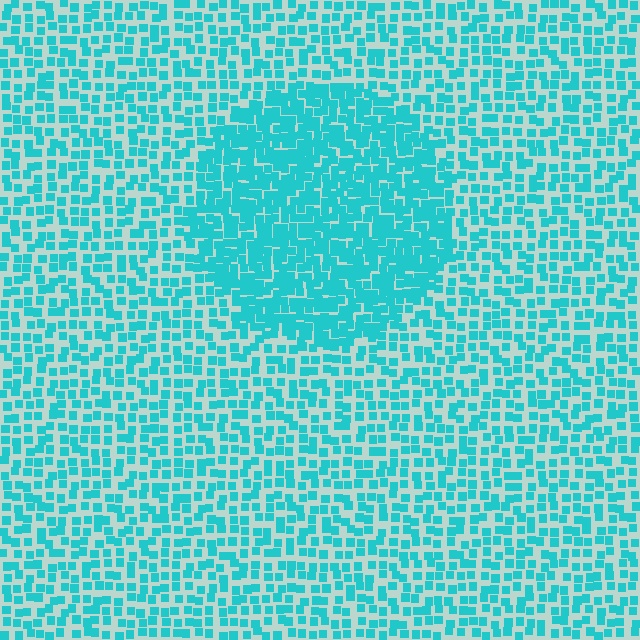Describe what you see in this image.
The image contains small cyan elements arranged at two different densities. A circle-shaped region is visible where the elements are more densely packed than the surrounding area.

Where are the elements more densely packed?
The elements are more densely packed inside the circle boundary.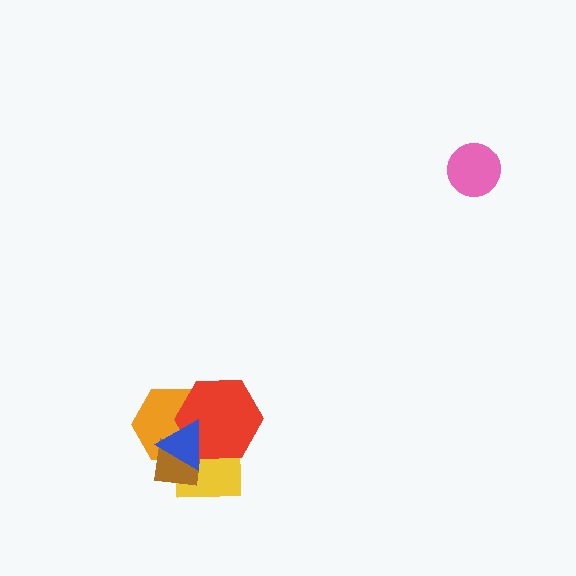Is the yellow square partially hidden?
Yes, it is partially covered by another shape.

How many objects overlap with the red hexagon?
4 objects overlap with the red hexagon.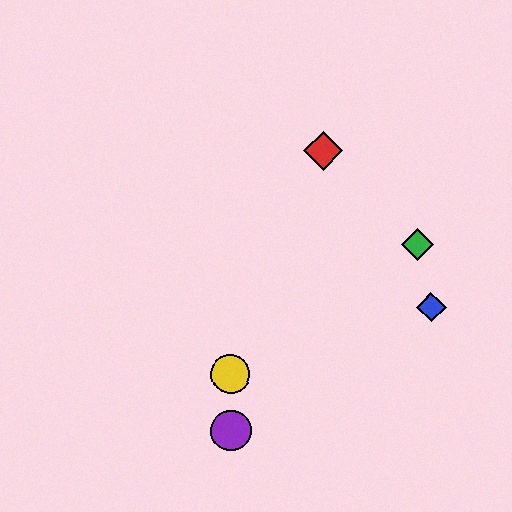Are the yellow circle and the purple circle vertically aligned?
Yes, both are at x≈230.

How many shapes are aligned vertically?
2 shapes (the yellow circle, the purple circle) are aligned vertically.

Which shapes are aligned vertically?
The yellow circle, the purple circle are aligned vertically.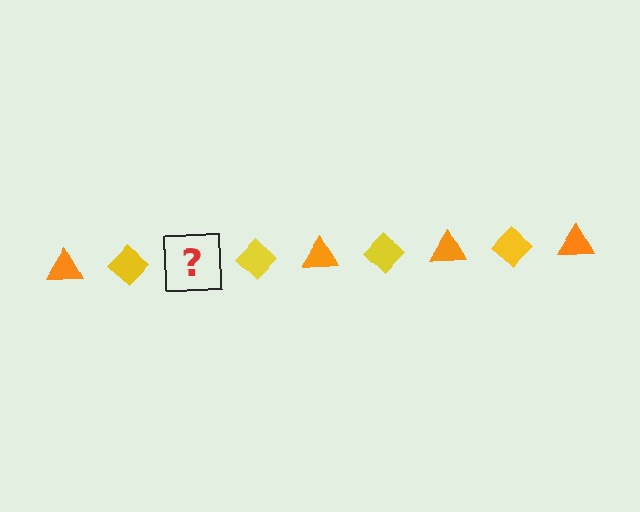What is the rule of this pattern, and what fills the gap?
The rule is that the pattern alternates between orange triangle and yellow diamond. The gap should be filled with an orange triangle.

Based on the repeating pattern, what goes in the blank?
The blank should be an orange triangle.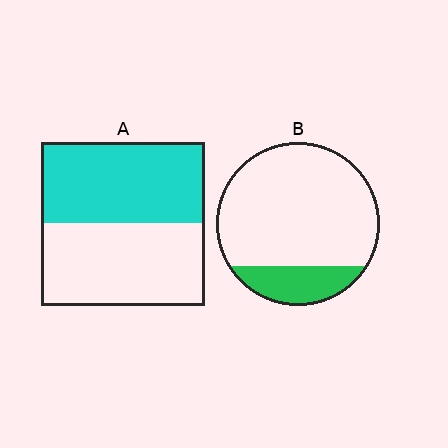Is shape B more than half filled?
No.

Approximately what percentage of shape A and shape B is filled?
A is approximately 50% and B is approximately 20%.